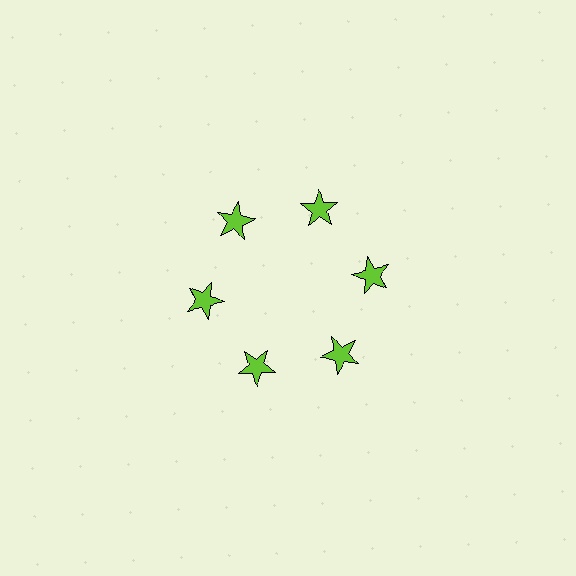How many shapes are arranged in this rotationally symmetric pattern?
There are 6 shapes, arranged in 6 groups of 1.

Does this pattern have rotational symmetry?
Yes, this pattern has 6-fold rotational symmetry. It looks the same after rotating 60 degrees around the center.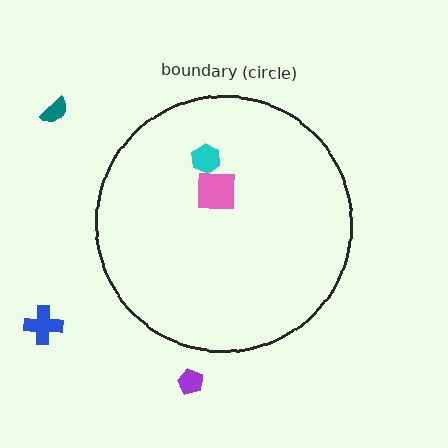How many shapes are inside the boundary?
2 inside, 3 outside.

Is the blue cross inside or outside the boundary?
Outside.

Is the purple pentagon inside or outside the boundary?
Outside.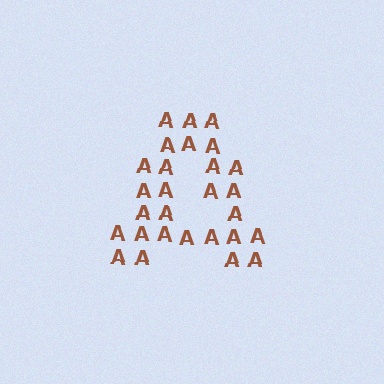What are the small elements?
The small elements are letter A's.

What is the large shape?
The large shape is the letter A.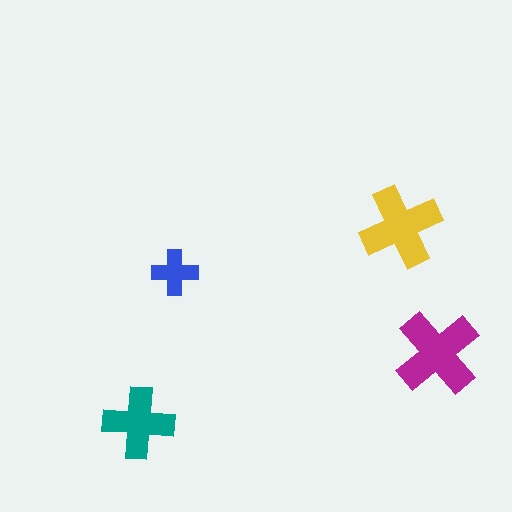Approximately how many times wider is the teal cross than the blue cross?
About 1.5 times wider.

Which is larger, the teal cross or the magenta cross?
The magenta one.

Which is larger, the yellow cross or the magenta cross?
The magenta one.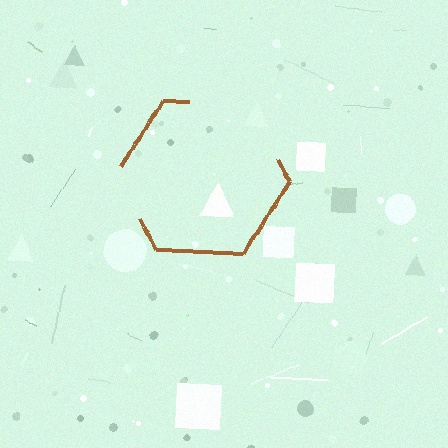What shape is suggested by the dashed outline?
The dashed outline suggests a hexagon.